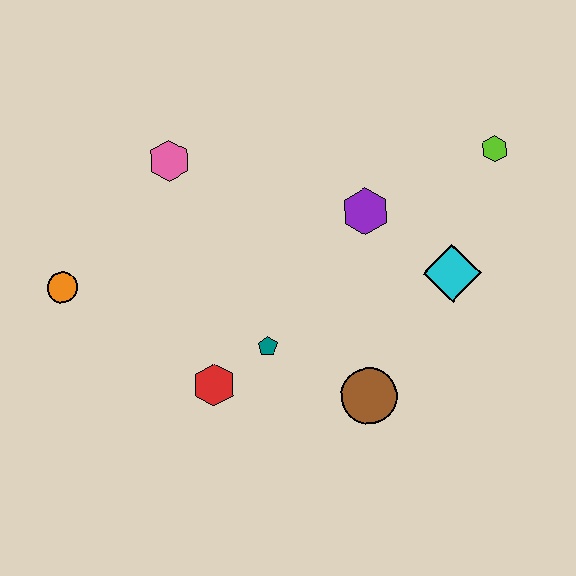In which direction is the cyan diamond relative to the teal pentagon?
The cyan diamond is to the right of the teal pentagon.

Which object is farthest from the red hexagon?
The lime hexagon is farthest from the red hexagon.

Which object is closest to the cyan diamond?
The purple hexagon is closest to the cyan diamond.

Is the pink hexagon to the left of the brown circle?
Yes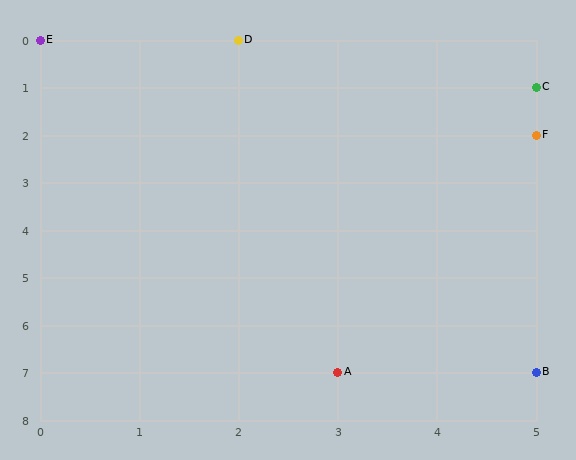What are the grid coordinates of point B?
Point B is at grid coordinates (5, 7).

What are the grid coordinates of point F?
Point F is at grid coordinates (5, 2).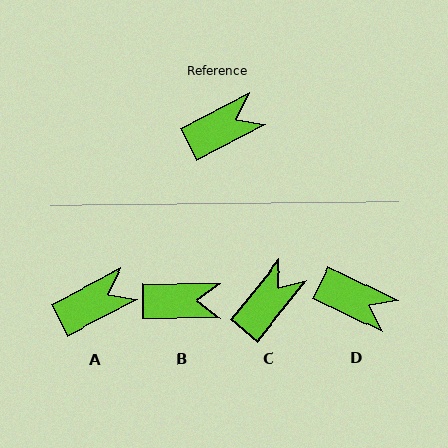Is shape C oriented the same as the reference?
No, it is off by about 24 degrees.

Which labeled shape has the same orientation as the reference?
A.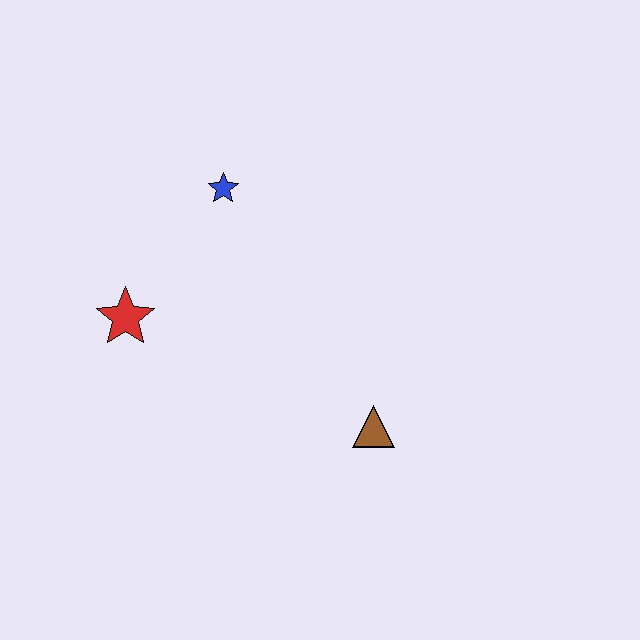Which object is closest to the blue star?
The red star is closest to the blue star.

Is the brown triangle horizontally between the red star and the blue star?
No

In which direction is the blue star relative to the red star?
The blue star is above the red star.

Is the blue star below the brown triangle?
No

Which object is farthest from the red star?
The brown triangle is farthest from the red star.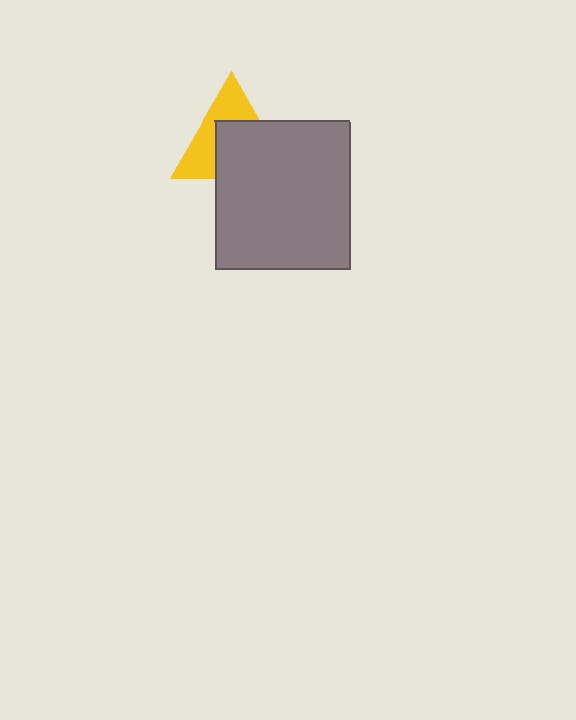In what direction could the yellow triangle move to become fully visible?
The yellow triangle could move up. That would shift it out from behind the gray rectangle entirely.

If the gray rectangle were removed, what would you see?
You would see the complete yellow triangle.